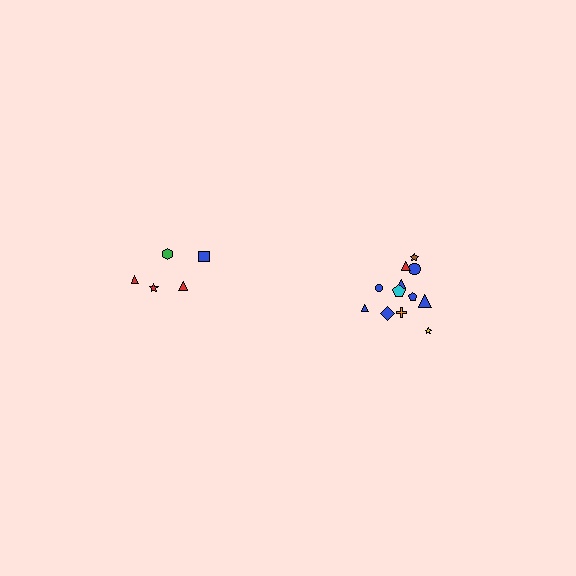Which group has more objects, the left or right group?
The right group.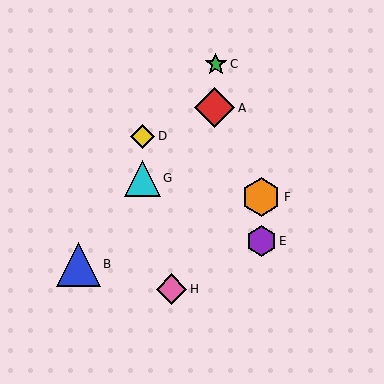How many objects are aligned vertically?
2 objects (E, F) are aligned vertically.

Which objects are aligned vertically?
Objects E, F are aligned vertically.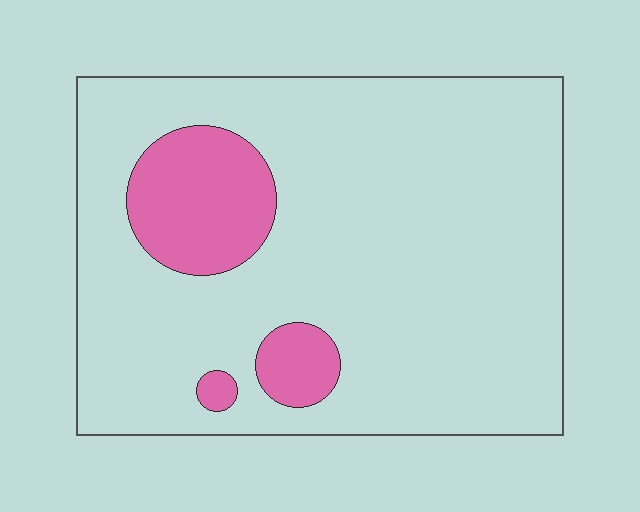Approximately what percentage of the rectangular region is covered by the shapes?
Approximately 15%.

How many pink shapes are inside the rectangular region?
3.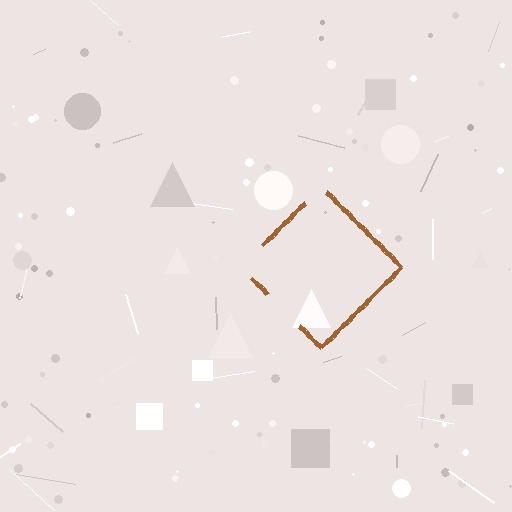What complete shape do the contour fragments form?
The contour fragments form a diamond.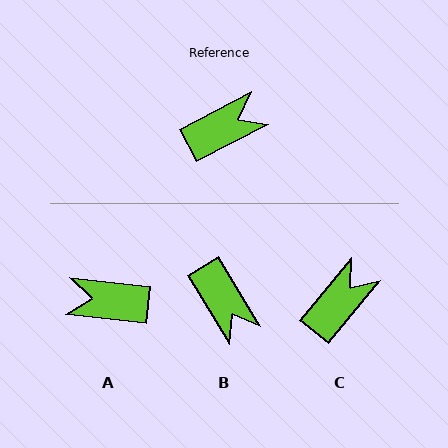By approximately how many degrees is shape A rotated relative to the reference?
Approximately 146 degrees counter-clockwise.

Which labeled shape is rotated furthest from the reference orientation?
A, about 146 degrees away.